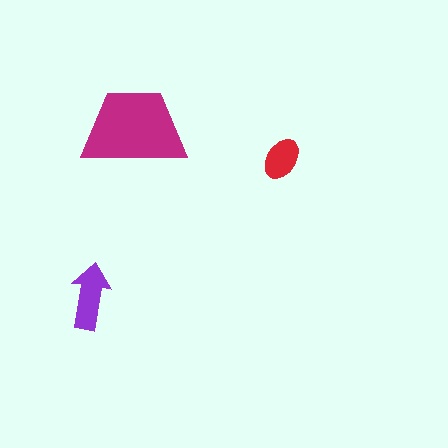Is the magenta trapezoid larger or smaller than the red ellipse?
Larger.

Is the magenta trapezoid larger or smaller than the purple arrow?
Larger.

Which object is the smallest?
The red ellipse.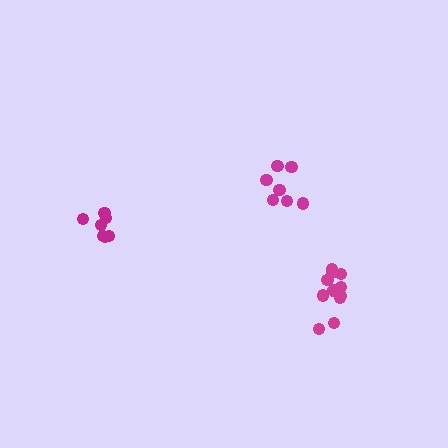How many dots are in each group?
Group 1: 7 dots, Group 2: 8 dots, Group 3: 11 dots (26 total).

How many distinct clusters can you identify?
There are 3 distinct clusters.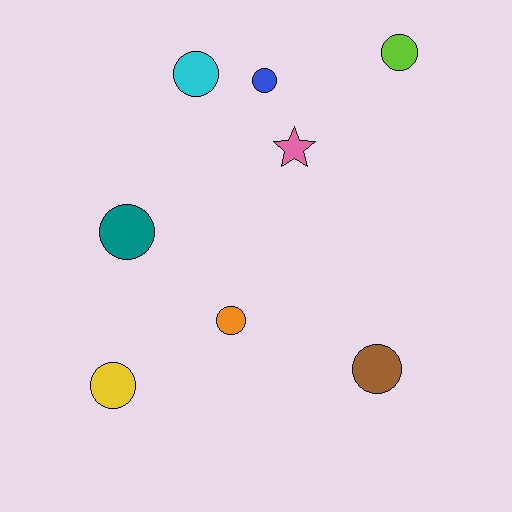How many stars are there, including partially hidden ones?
There is 1 star.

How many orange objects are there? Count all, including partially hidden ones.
There is 1 orange object.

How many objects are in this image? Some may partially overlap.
There are 8 objects.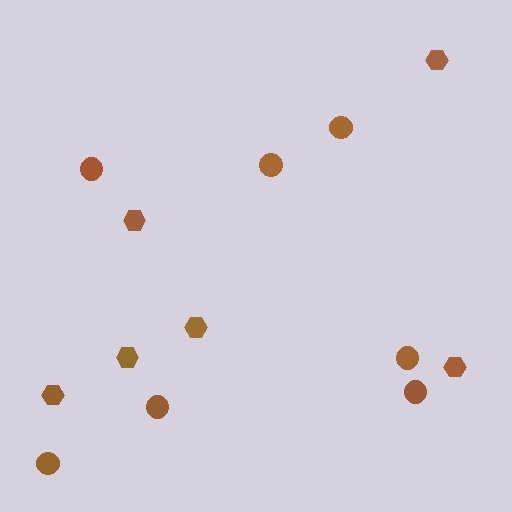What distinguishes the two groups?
There are 2 groups: one group of hexagons (6) and one group of circles (7).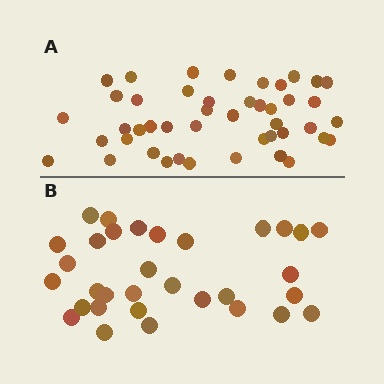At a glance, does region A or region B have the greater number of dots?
Region A (the top region) has more dots.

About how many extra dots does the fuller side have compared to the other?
Region A has approximately 15 more dots than region B.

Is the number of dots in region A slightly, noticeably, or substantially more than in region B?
Region A has noticeably more, but not dramatically so. The ratio is roughly 1.4 to 1.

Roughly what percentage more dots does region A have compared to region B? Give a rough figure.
About 40% more.